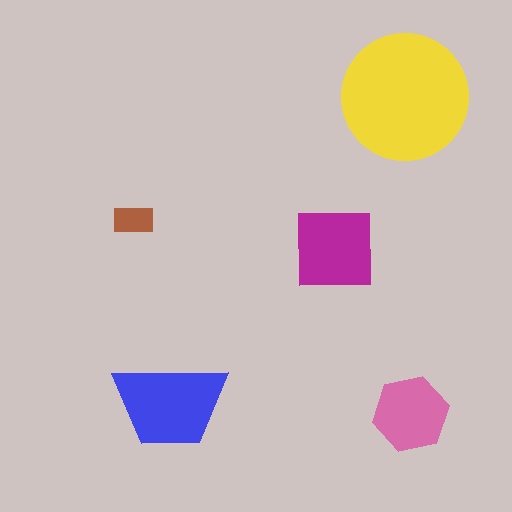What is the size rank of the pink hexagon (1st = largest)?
4th.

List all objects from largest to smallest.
The yellow circle, the blue trapezoid, the magenta square, the pink hexagon, the brown rectangle.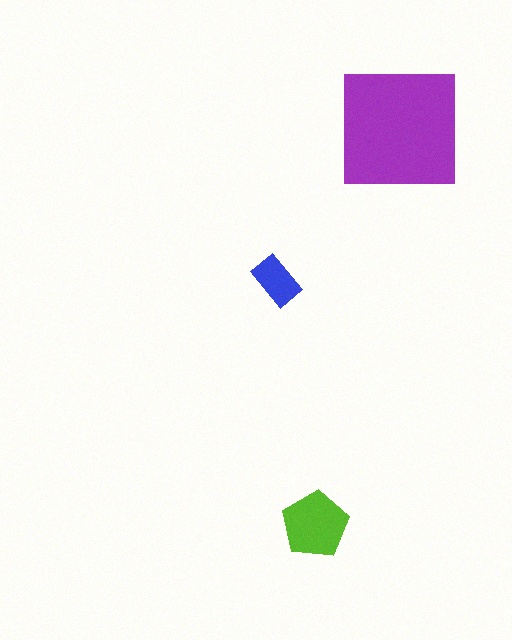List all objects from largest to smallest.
The purple square, the lime pentagon, the blue rectangle.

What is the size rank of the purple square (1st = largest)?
1st.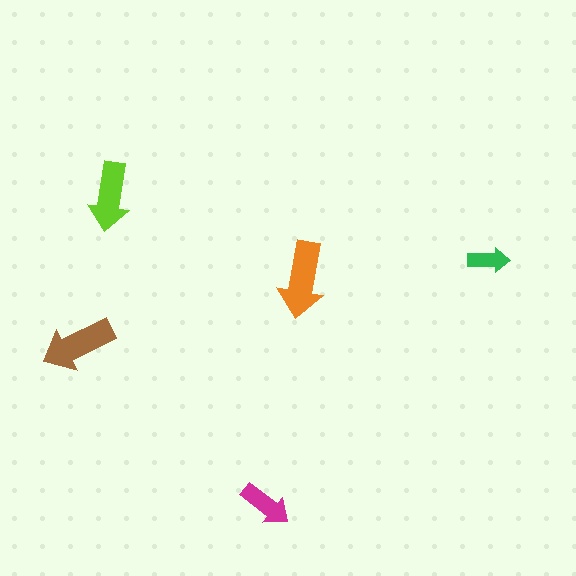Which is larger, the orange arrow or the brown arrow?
The orange one.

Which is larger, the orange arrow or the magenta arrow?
The orange one.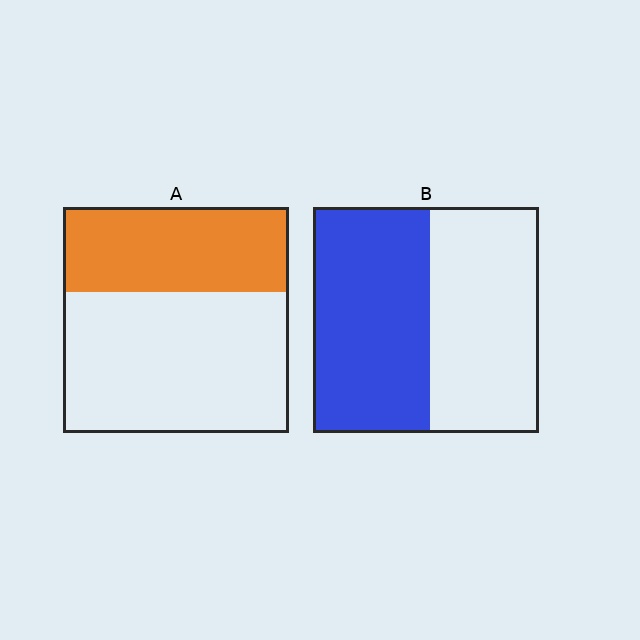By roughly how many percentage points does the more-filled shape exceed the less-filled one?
By roughly 15 percentage points (B over A).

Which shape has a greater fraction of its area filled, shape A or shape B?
Shape B.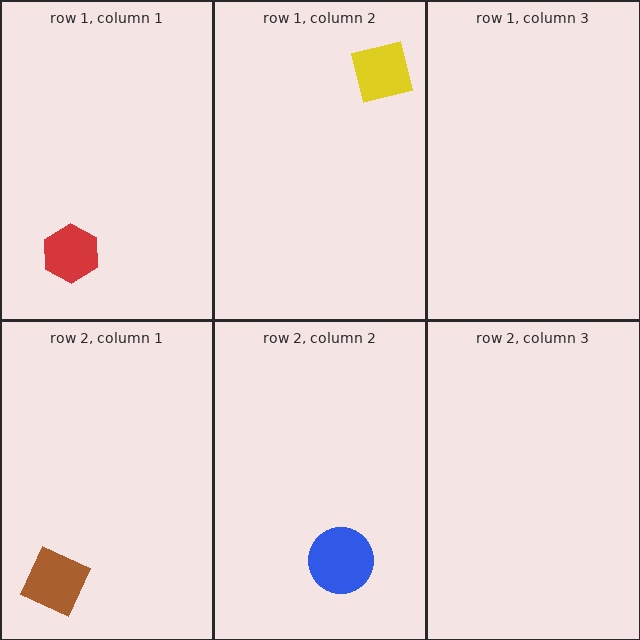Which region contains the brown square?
The row 2, column 1 region.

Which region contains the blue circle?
The row 2, column 2 region.